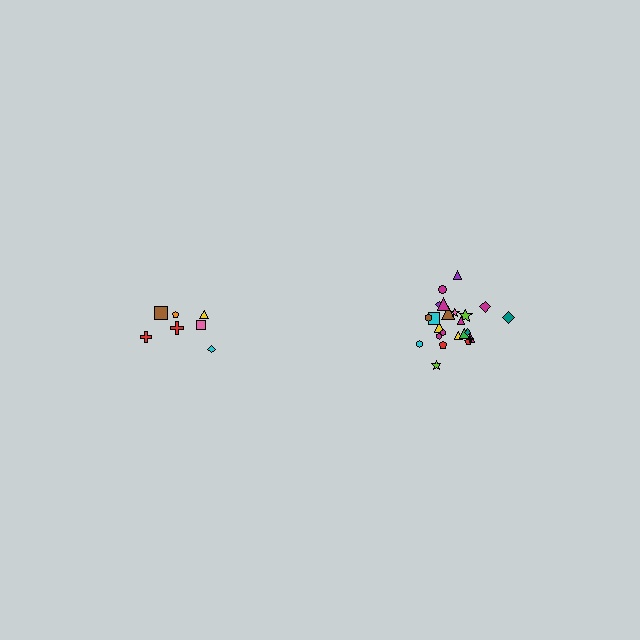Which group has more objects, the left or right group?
The right group.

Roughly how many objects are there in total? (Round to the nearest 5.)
Roughly 30 objects in total.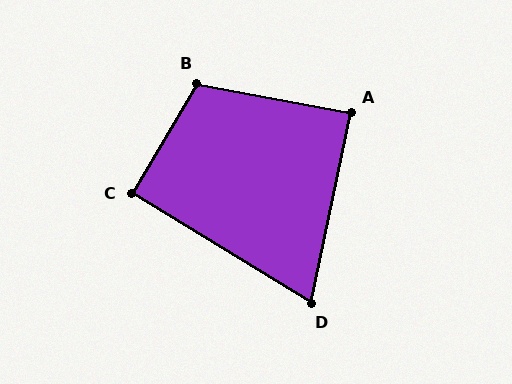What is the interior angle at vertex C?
Approximately 91 degrees (approximately right).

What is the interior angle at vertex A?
Approximately 89 degrees (approximately right).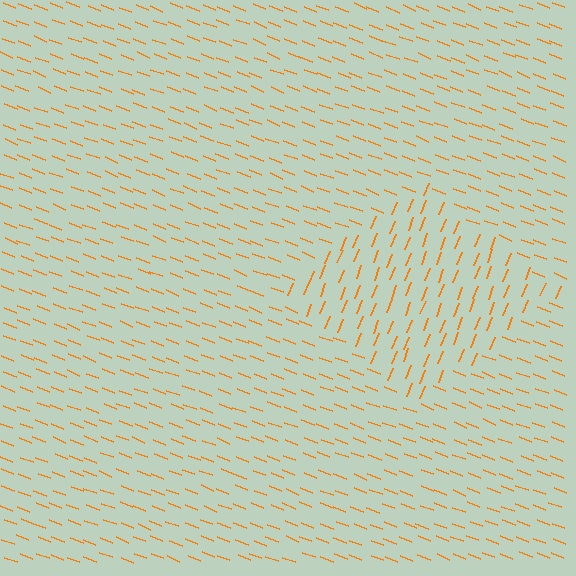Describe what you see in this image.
The image is filled with small orange line segments. A diamond region in the image has lines oriented differently from the surrounding lines, creating a visible texture boundary.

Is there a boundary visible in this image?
Yes, there is a texture boundary formed by a change in line orientation.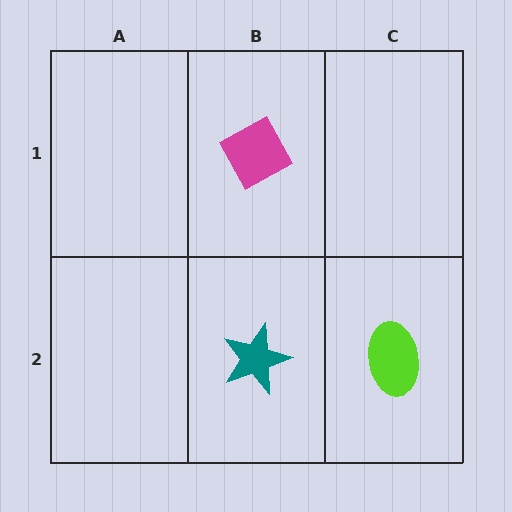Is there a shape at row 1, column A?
No, that cell is empty.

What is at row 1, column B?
A magenta diamond.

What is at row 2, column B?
A teal star.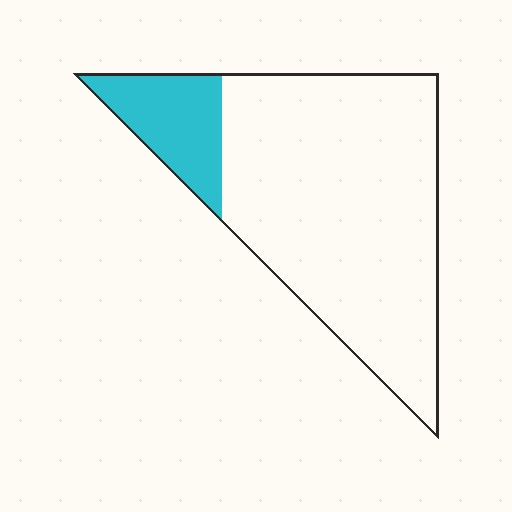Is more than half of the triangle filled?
No.